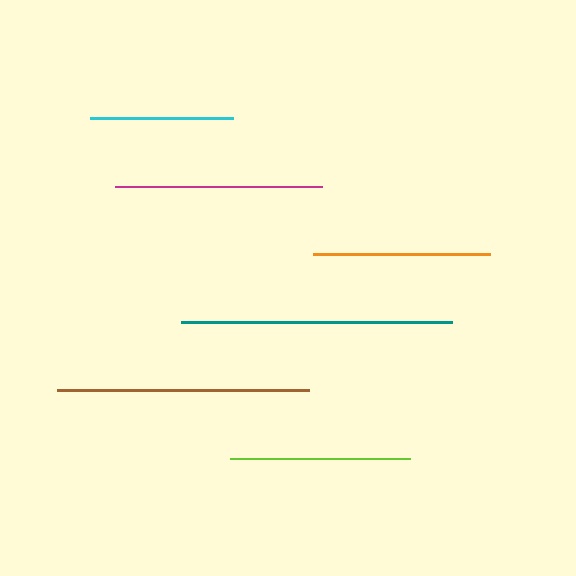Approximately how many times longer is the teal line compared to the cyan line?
The teal line is approximately 1.9 times the length of the cyan line.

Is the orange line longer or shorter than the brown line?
The brown line is longer than the orange line.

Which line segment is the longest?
The teal line is the longest at approximately 270 pixels.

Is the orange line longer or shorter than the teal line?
The teal line is longer than the orange line.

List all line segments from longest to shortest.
From longest to shortest: teal, brown, magenta, lime, orange, cyan.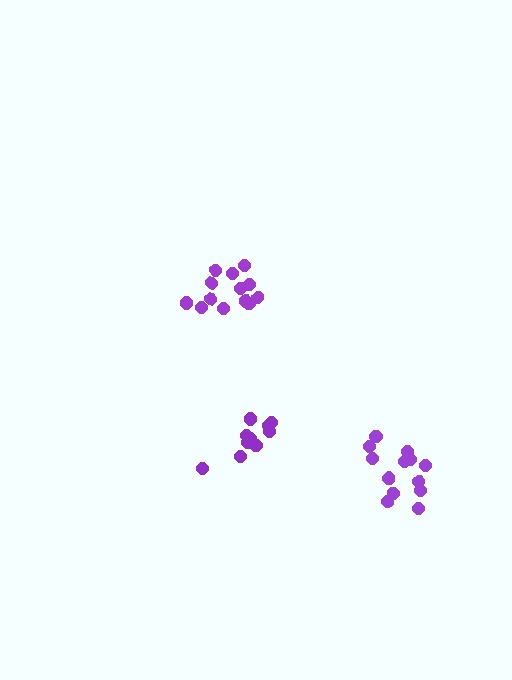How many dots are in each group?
Group 1: 11 dots, Group 2: 13 dots, Group 3: 13 dots (37 total).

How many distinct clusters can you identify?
There are 3 distinct clusters.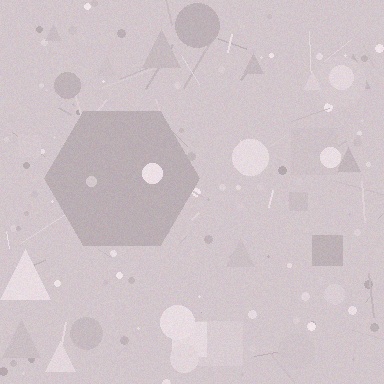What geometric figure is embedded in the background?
A hexagon is embedded in the background.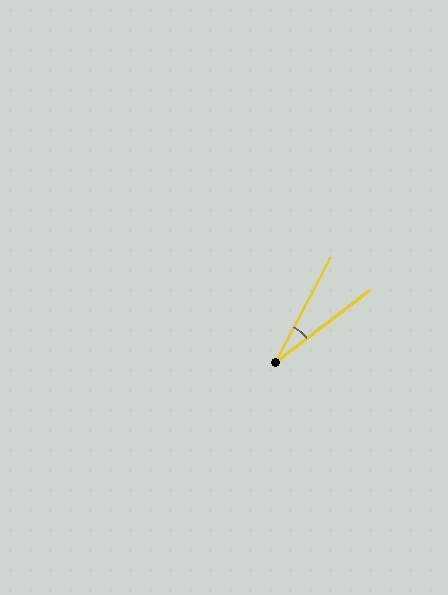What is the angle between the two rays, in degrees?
Approximately 25 degrees.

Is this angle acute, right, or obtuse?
It is acute.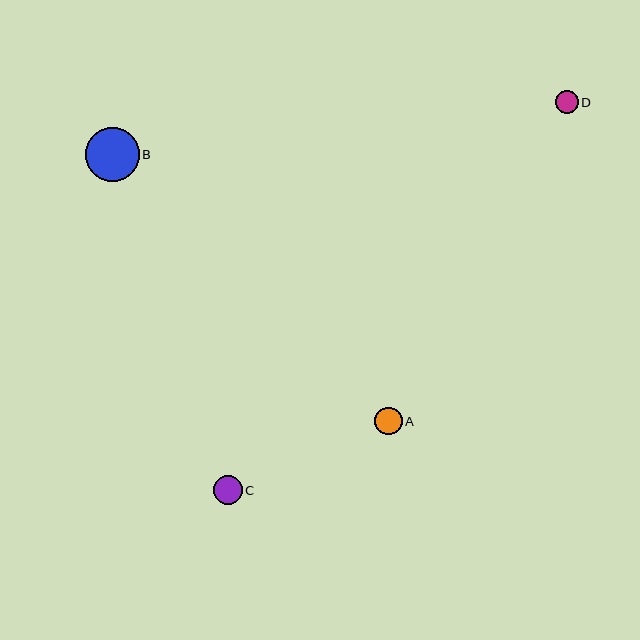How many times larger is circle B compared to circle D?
Circle B is approximately 2.3 times the size of circle D.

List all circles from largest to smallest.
From largest to smallest: B, C, A, D.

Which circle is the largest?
Circle B is the largest with a size of approximately 54 pixels.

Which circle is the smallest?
Circle D is the smallest with a size of approximately 23 pixels.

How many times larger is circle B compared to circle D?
Circle B is approximately 2.3 times the size of circle D.